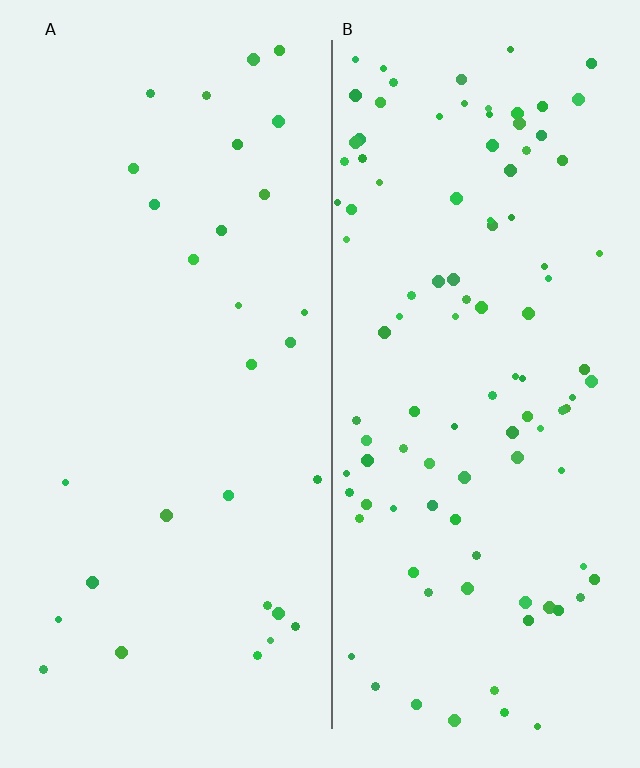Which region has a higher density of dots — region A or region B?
B (the right).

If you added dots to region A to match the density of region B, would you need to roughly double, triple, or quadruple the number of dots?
Approximately quadruple.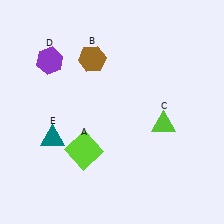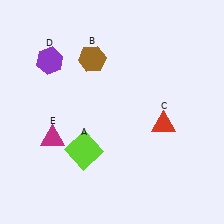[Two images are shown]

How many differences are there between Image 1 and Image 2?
There are 2 differences between the two images.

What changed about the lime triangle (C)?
In Image 1, C is lime. In Image 2, it changed to red.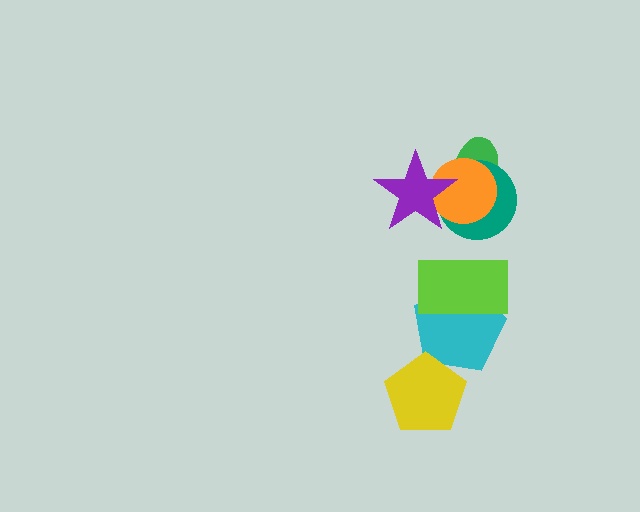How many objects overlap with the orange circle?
3 objects overlap with the orange circle.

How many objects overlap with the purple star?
3 objects overlap with the purple star.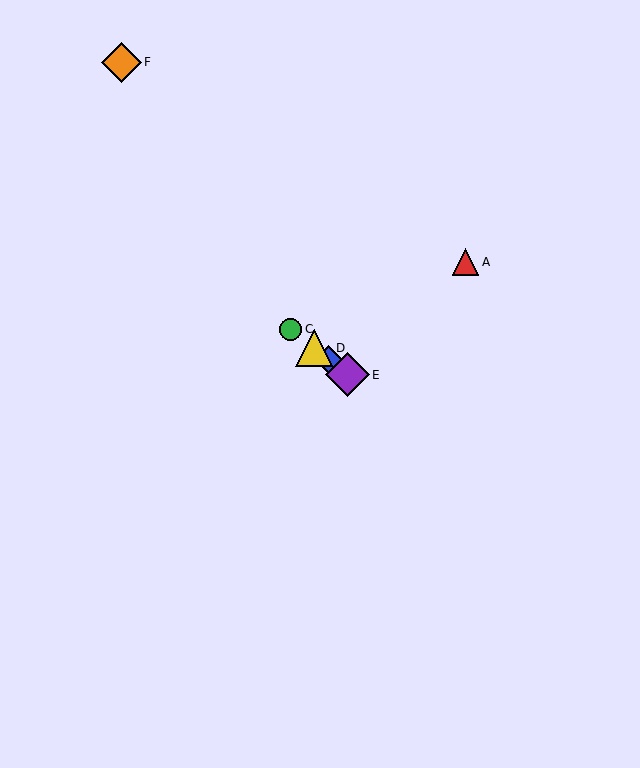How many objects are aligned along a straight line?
4 objects (B, C, D, E) are aligned along a straight line.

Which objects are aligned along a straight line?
Objects B, C, D, E are aligned along a straight line.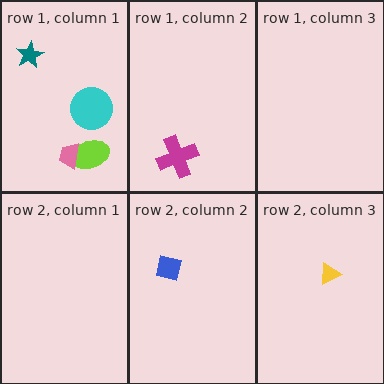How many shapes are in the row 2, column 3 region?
1.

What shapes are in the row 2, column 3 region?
The yellow triangle.